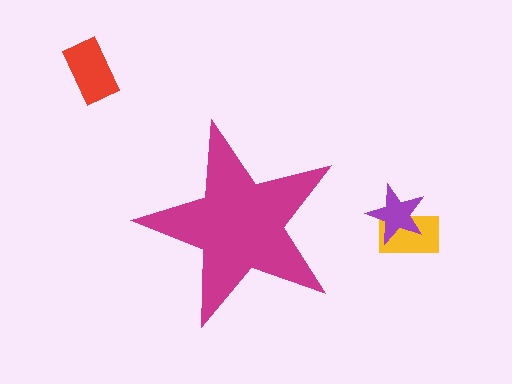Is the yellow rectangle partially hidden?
No, the yellow rectangle is fully visible.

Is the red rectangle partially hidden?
No, the red rectangle is fully visible.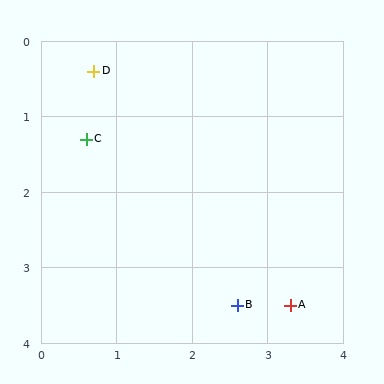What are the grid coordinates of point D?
Point D is at approximately (0.7, 0.4).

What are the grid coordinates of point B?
Point B is at approximately (2.6, 3.5).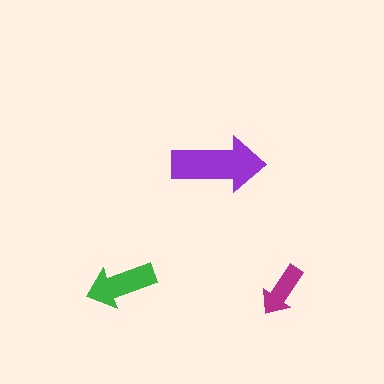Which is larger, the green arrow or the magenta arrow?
The green one.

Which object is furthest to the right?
The magenta arrow is rightmost.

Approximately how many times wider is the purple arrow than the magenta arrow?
About 1.5 times wider.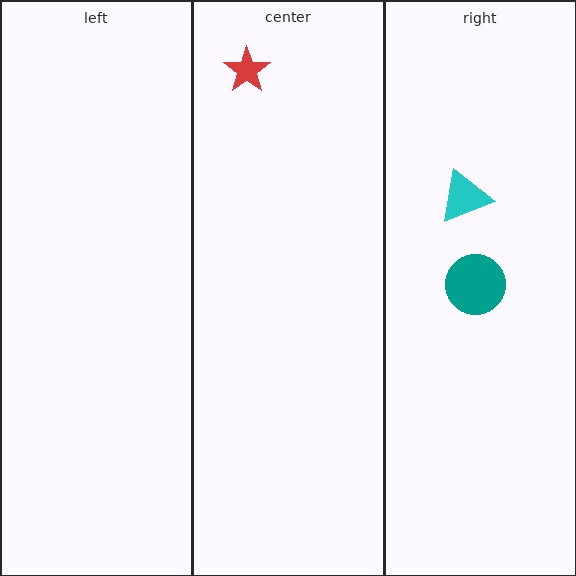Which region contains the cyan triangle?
The right region.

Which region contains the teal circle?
The right region.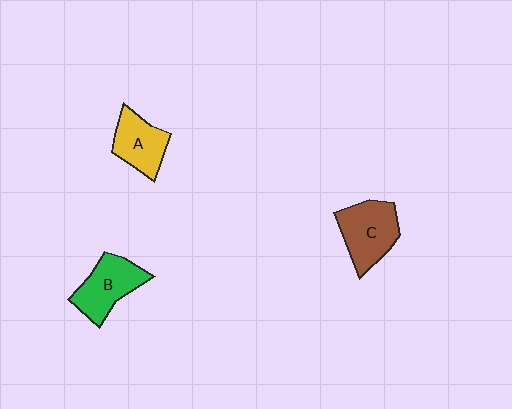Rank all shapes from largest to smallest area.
From largest to smallest: C (brown), B (green), A (yellow).